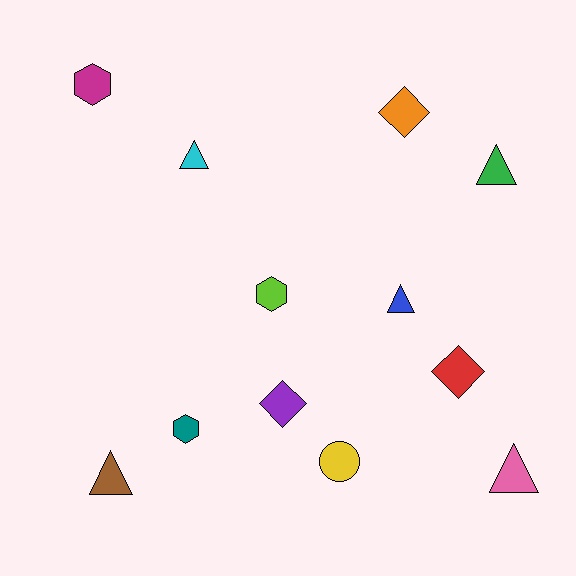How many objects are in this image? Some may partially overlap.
There are 12 objects.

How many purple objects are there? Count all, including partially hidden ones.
There is 1 purple object.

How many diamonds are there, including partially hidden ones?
There are 3 diamonds.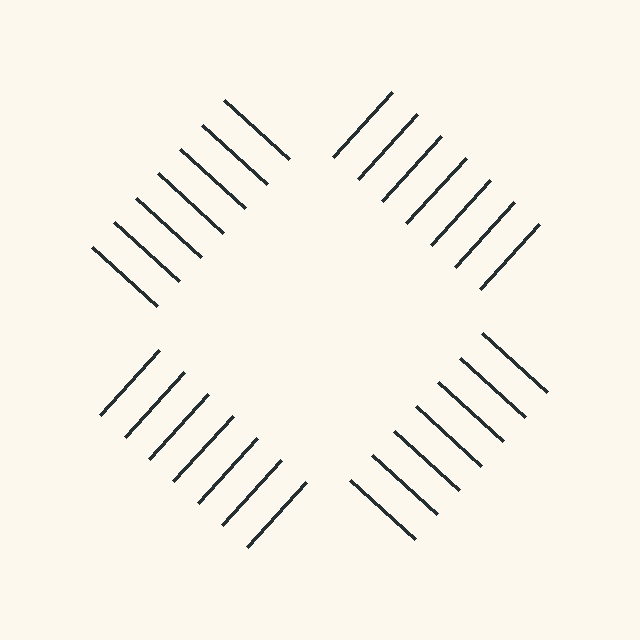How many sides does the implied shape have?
4 sides — the line-ends trace a square.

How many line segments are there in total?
28 — 7 along each of the 4 edges.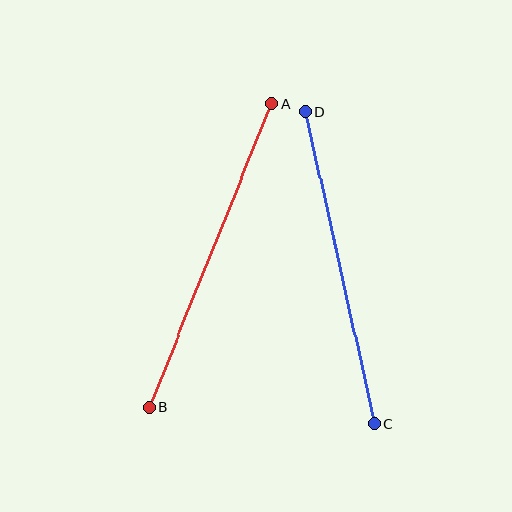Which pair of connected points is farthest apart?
Points A and B are farthest apart.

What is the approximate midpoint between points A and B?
The midpoint is at approximately (211, 255) pixels.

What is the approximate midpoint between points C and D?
The midpoint is at approximately (340, 268) pixels.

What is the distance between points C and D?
The distance is approximately 320 pixels.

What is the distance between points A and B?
The distance is approximately 327 pixels.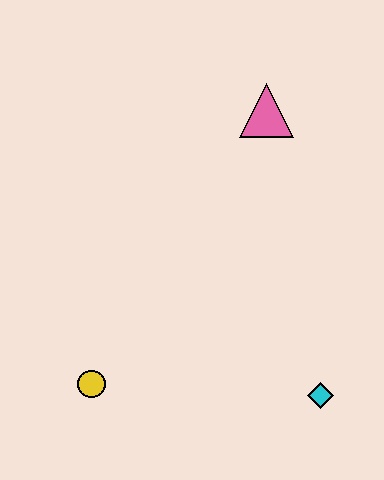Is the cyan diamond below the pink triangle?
Yes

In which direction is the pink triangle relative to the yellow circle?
The pink triangle is above the yellow circle.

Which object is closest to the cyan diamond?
The yellow circle is closest to the cyan diamond.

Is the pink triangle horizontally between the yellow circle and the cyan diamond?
Yes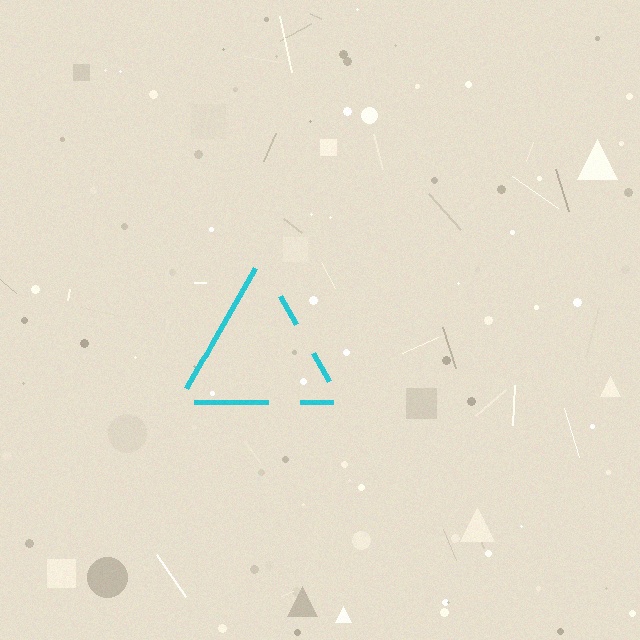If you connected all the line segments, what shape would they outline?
They would outline a triangle.